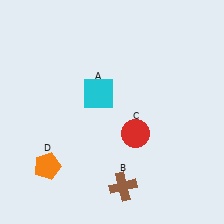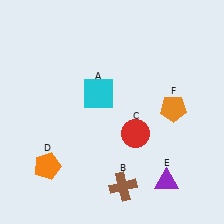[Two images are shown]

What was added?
A purple triangle (E), an orange pentagon (F) were added in Image 2.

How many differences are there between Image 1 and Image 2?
There are 2 differences between the two images.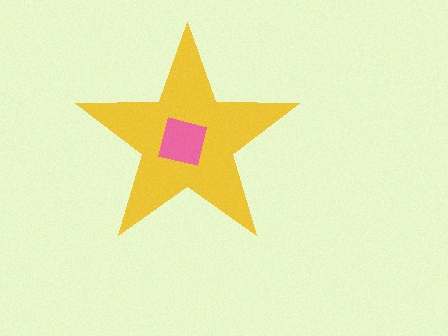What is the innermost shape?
The pink square.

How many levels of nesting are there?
2.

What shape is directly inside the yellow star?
The pink square.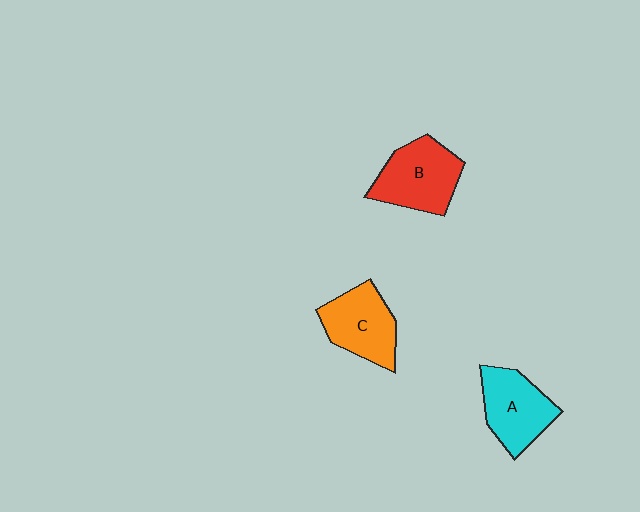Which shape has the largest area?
Shape B (red).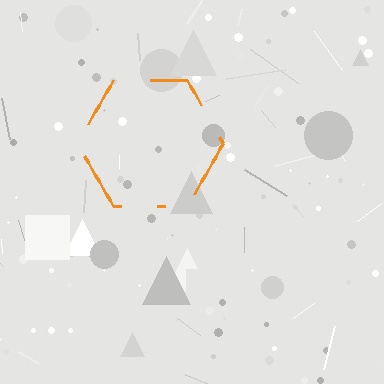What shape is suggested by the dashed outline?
The dashed outline suggests a hexagon.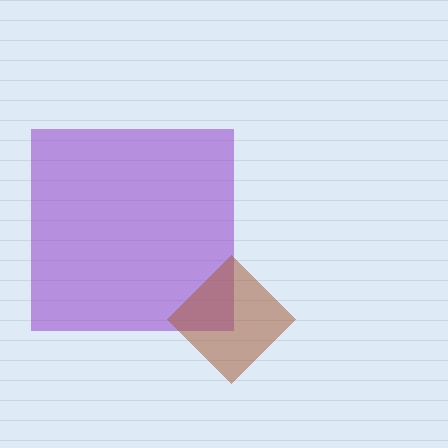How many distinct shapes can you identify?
There are 2 distinct shapes: a purple square, a brown diamond.